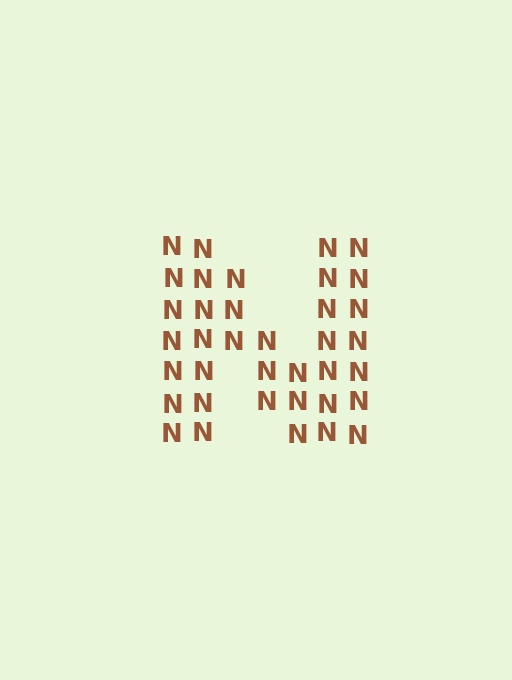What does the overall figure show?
The overall figure shows the letter N.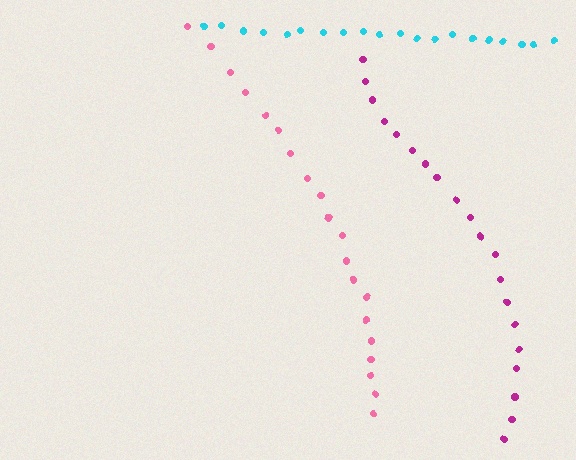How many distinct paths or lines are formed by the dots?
There are 3 distinct paths.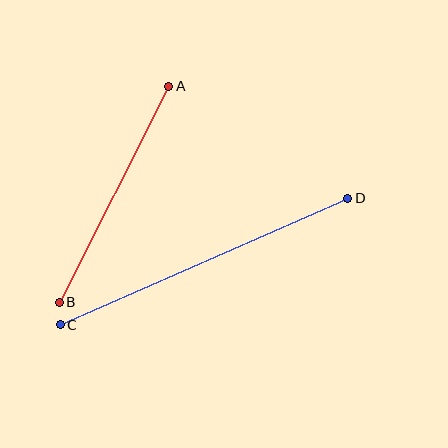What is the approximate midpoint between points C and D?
The midpoint is at approximately (204, 261) pixels.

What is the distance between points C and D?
The distance is approximately 314 pixels.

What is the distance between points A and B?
The distance is approximately 242 pixels.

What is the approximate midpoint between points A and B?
The midpoint is at approximately (114, 194) pixels.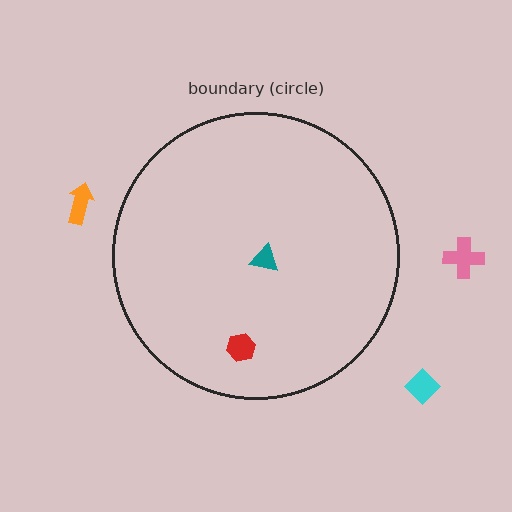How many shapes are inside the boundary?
2 inside, 3 outside.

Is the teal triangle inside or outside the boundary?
Inside.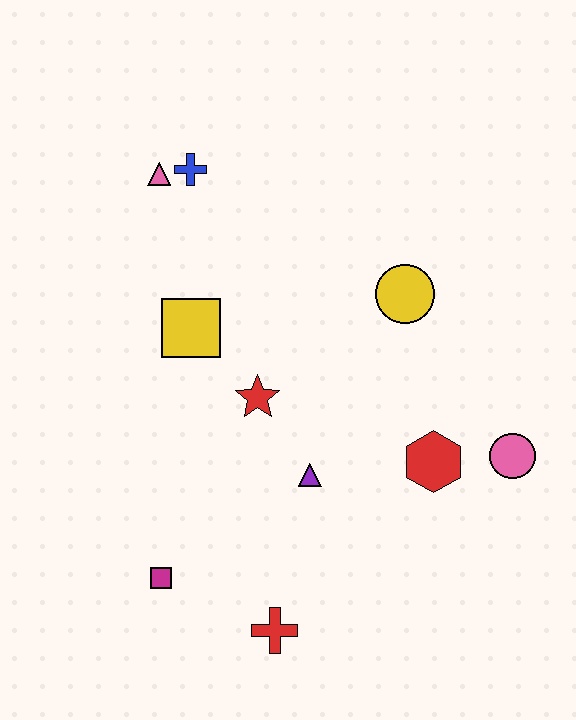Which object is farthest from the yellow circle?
The magenta square is farthest from the yellow circle.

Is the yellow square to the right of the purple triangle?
No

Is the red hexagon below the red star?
Yes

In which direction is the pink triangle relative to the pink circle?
The pink triangle is to the left of the pink circle.